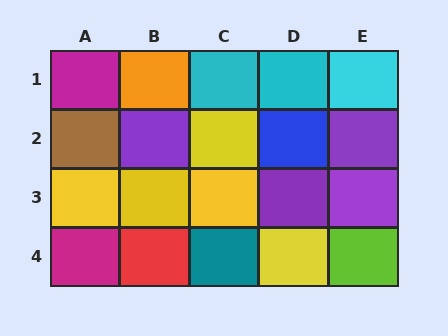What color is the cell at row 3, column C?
Yellow.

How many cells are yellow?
5 cells are yellow.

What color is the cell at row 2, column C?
Yellow.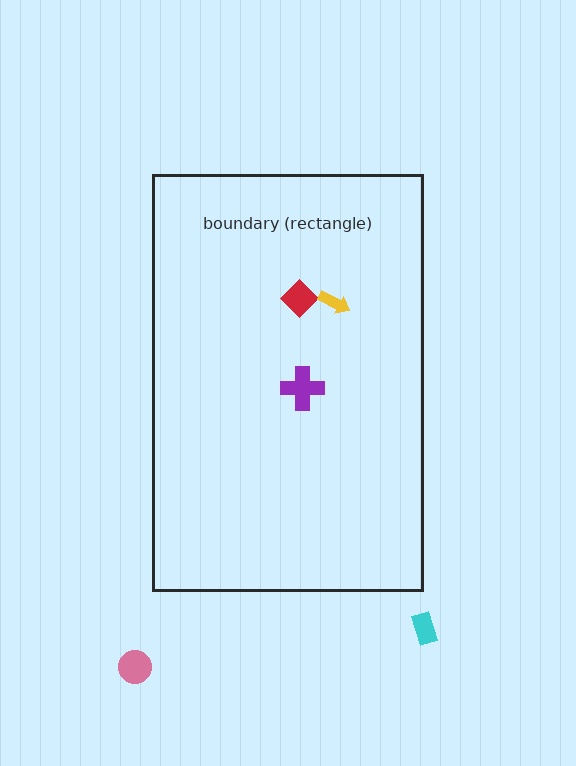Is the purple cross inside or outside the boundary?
Inside.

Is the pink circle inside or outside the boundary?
Outside.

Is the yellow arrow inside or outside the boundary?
Inside.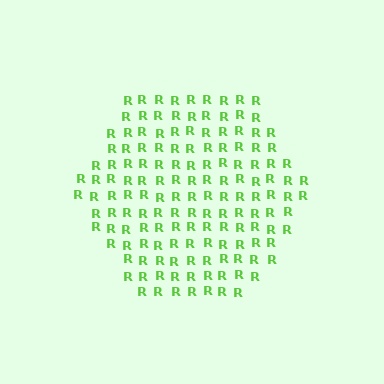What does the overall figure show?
The overall figure shows a hexagon.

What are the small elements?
The small elements are letter R's.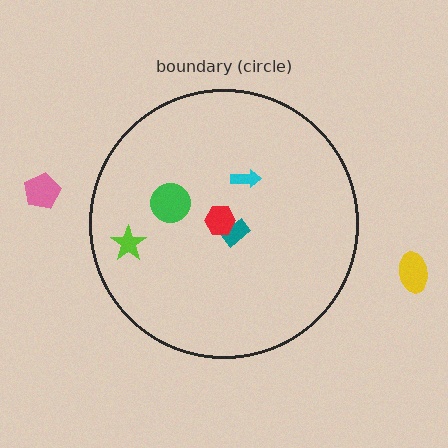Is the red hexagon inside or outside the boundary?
Inside.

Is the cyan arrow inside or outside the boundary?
Inside.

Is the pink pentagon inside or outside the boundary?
Outside.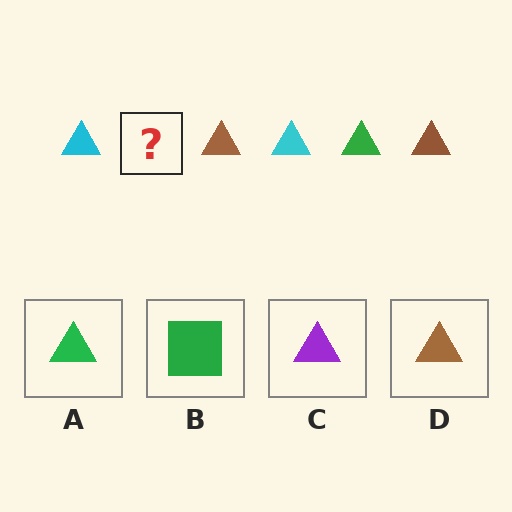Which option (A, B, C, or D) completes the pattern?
A.